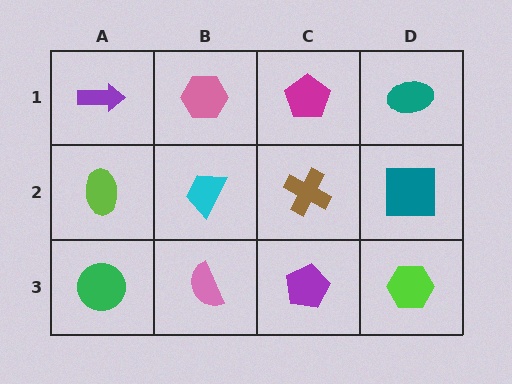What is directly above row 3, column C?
A brown cross.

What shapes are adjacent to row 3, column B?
A cyan trapezoid (row 2, column B), a green circle (row 3, column A), a purple pentagon (row 3, column C).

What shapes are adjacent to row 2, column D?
A teal ellipse (row 1, column D), a lime hexagon (row 3, column D), a brown cross (row 2, column C).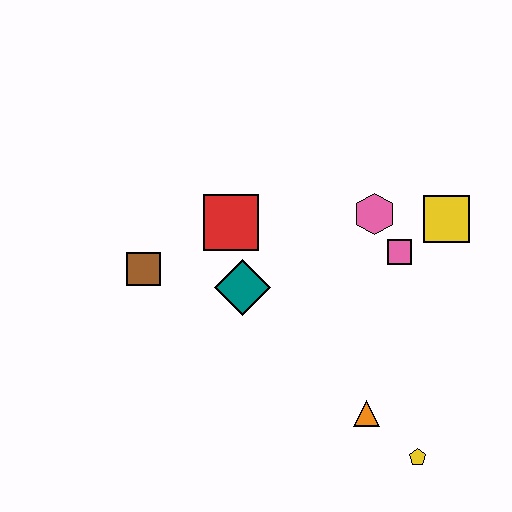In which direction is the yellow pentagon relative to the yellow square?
The yellow pentagon is below the yellow square.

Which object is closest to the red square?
The teal diamond is closest to the red square.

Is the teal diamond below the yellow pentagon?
No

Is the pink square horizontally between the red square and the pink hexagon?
No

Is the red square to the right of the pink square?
No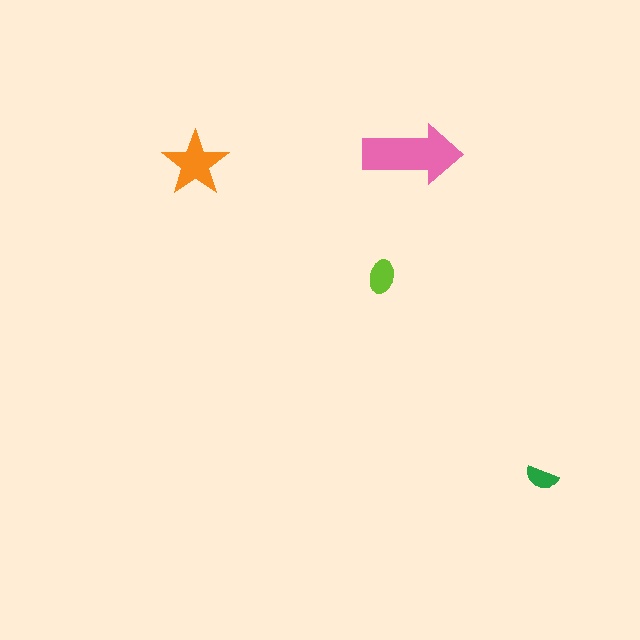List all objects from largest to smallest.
The pink arrow, the orange star, the lime ellipse, the green semicircle.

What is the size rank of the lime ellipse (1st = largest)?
3rd.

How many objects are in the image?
There are 4 objects in the image.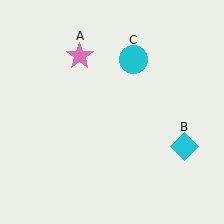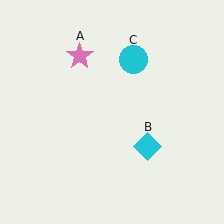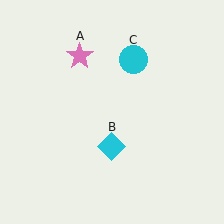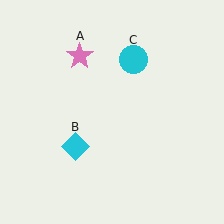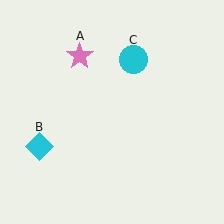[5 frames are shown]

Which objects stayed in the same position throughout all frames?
Pink star (object A) and cyan circle (object C) remained stationary.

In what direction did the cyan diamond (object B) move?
The cyan diamond (object B) moved left.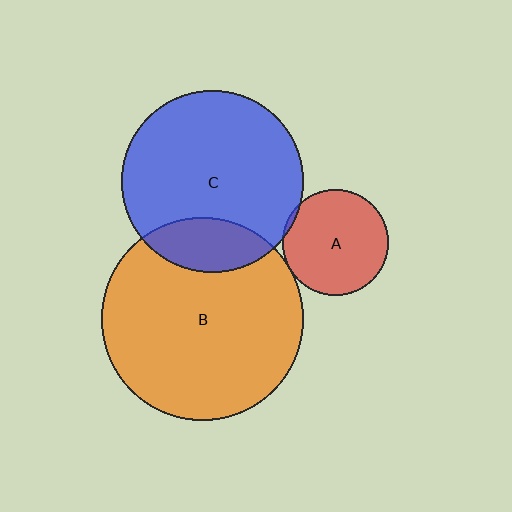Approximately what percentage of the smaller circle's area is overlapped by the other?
Approximately 20%.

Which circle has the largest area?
Circle B (orange).